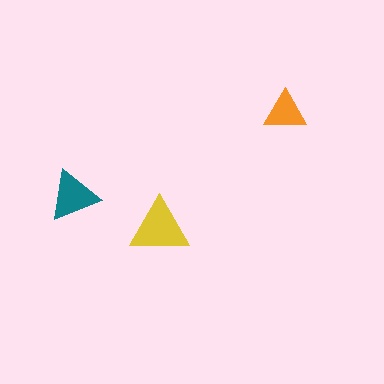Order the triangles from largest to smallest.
the yellow one, the teal one, the orange one.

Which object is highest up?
The orange triangle is topmost.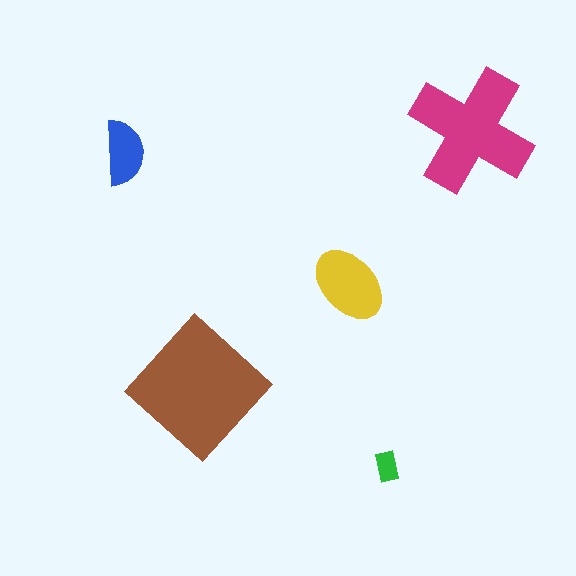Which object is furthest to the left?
The blue semicircle is leftmost.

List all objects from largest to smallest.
The brown diamond, the magenta cross, the yellow ellipse, the blue semicircle, the green rectangle.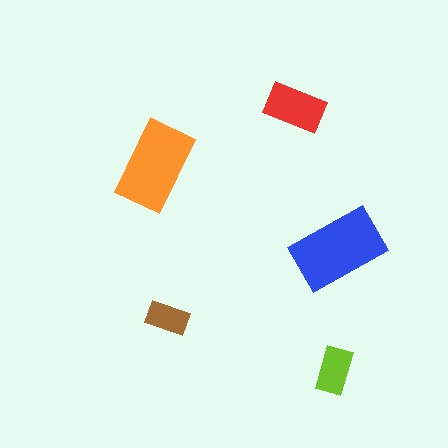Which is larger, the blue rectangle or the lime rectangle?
The blue one.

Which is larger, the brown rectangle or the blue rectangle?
The blue one.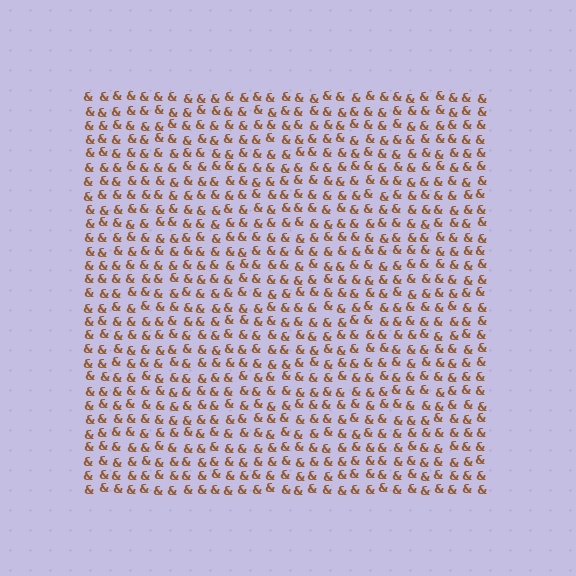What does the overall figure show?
The overall figure shows a square.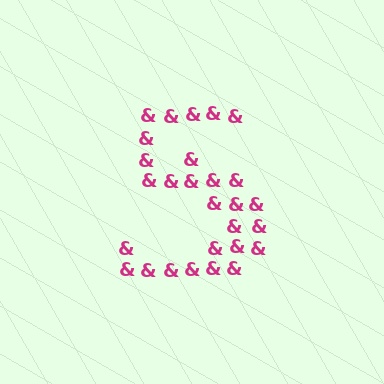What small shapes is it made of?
It is made of small ampersands.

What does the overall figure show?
The overall figure shows the digit 5.